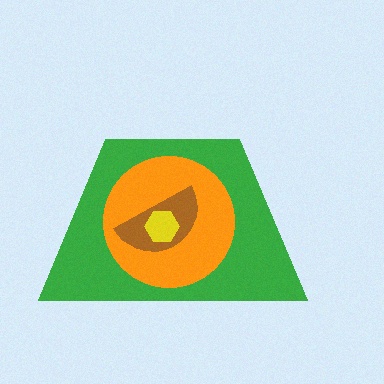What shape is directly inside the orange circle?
The brown semicircle.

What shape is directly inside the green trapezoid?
The orange circle.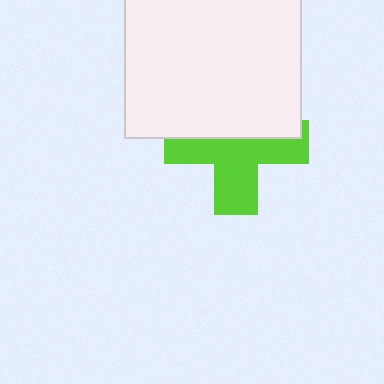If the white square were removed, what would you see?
You would see the complete lime cross.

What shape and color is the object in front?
The object in front is a white square.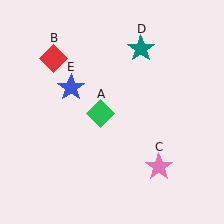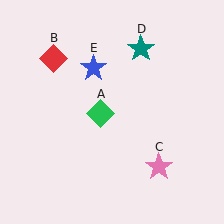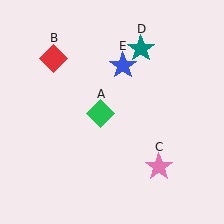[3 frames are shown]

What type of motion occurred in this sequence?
The blue star (object E) rotated clockwise around the center of the scene.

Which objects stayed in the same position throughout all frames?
Green diamond (object A) and red diamond (object B) and pink star (object C) and teal star (object D) remained stationary.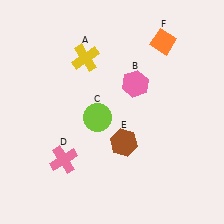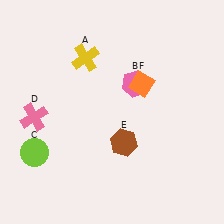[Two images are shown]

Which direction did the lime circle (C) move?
The lime circle (C) moved left.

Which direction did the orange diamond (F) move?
The orange diamond (F) moved down.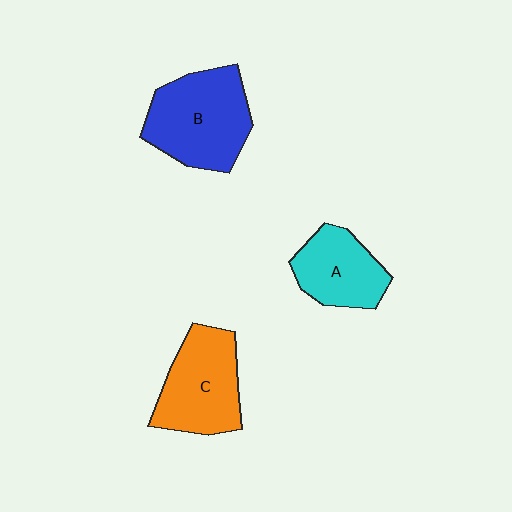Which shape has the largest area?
Shape B (blue).